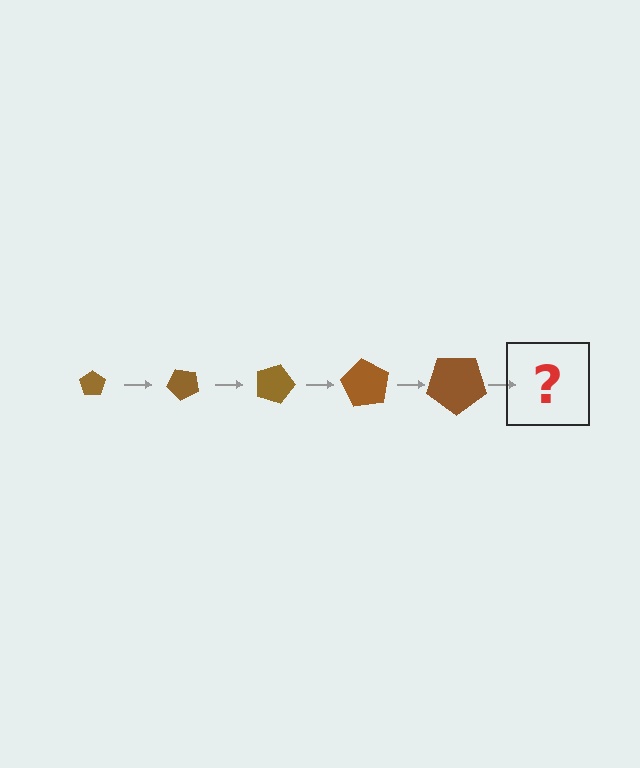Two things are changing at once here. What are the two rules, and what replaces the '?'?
The two rules are that the pentagon grows larger each step and it rotates 45 degrees each step. The '?' should be a pentagon, larger than the previous one and rotated 225 degrees from the start.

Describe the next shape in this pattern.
It should be a pentagon, larger than the previous one and rotated 225 degrees from the start.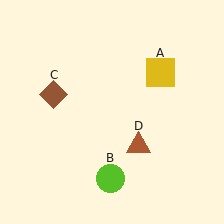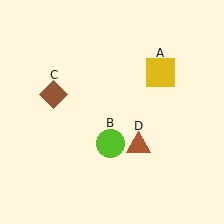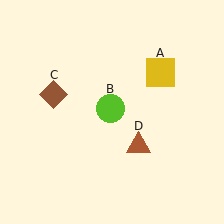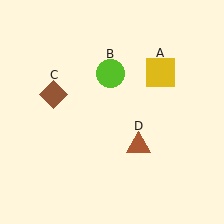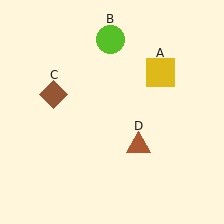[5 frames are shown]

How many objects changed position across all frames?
1 object changed position: lime circle (object B).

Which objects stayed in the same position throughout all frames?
Yellow square (object A) and brown diamond (object C) and brown triangle (object D) remained stationary.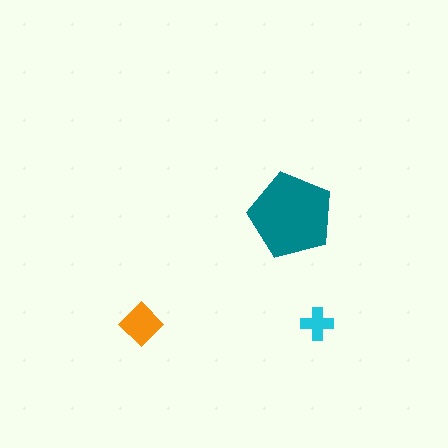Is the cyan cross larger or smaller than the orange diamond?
Smaller.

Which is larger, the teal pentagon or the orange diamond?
The teal pentagon.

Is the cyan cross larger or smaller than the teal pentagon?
Smaller.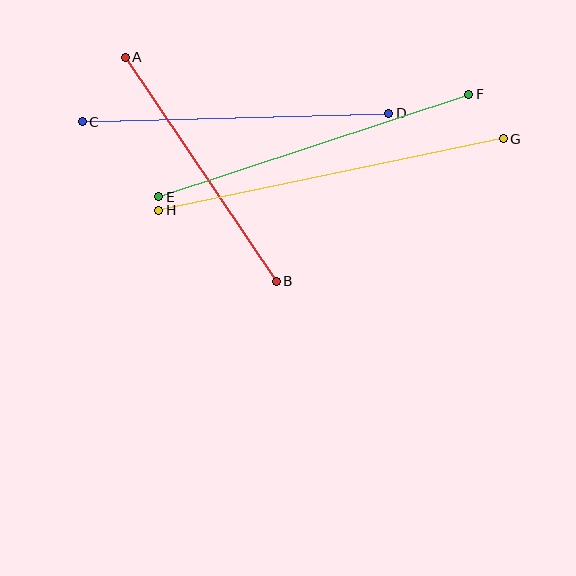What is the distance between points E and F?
The distance is approximately 327 pixels.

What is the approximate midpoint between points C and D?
The midpoint is at approximately (235, 117) pixels.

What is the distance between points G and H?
The distance is approximately 352 pixels.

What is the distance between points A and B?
The distance is approximately 270 pixels.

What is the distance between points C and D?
The distance is approximately 307 pixels.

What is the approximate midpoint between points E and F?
The midpoint is at approximately (314, 146) pixels.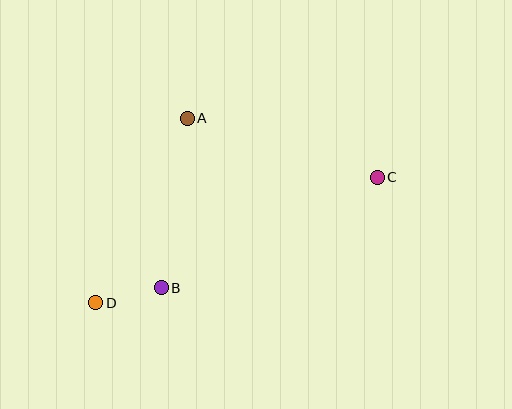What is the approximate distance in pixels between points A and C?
The distance between A and C is approximately 199 pixels.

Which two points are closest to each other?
Points B and D are closest to each other.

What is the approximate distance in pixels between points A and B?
The distance between A and B is approximately 172 pixels.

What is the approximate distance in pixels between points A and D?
The distance between A and D is approximately 206 pixels.